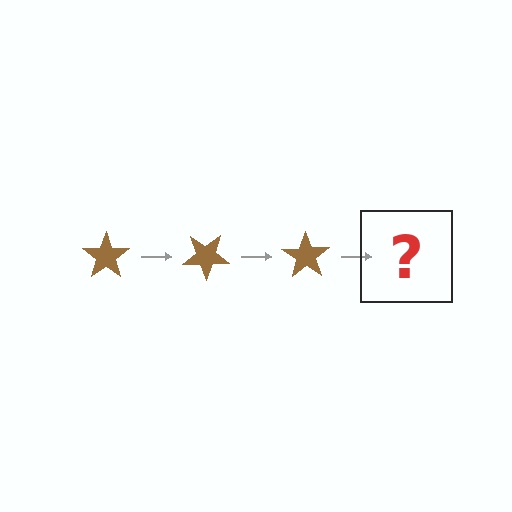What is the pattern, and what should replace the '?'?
The pattern is that the star rotates 35 degrees each step. The '?' should be a brown star rotated 105 degrees.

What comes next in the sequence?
The next element should be a brown star rotated 105 degrees.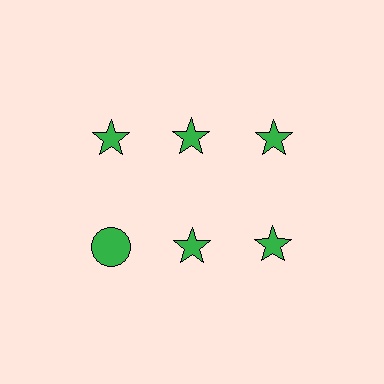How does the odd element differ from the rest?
It has a different shape: circle instead of star.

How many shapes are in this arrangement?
There are 6 shapes arranged in a grid pattern.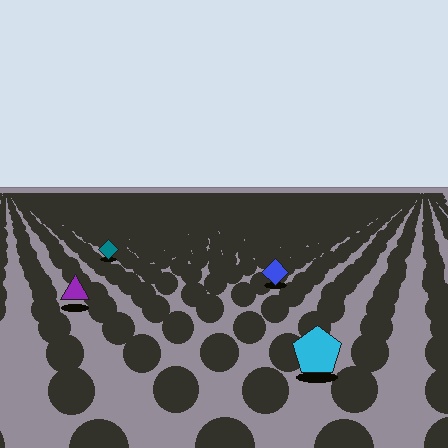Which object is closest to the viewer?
The cyan pentagon is closest. The texture marks near it are larger and more spread out.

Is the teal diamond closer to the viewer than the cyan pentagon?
No. The cyan pentagon is closer — you can tell from the texture gradient: the ground texture is coarser near it.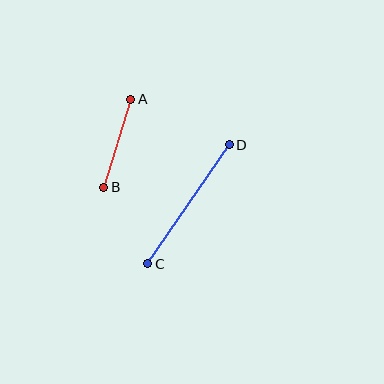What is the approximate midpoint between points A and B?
The midpoint is at approximately (117, 143) pixels.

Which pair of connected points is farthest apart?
Points C and D are farthest apart.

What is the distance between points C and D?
The distance is approximately 144 pixels.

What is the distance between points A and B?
The distance is approximately 92 pixels.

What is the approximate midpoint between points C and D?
The midpoint is at approximately (189, 204) pixels.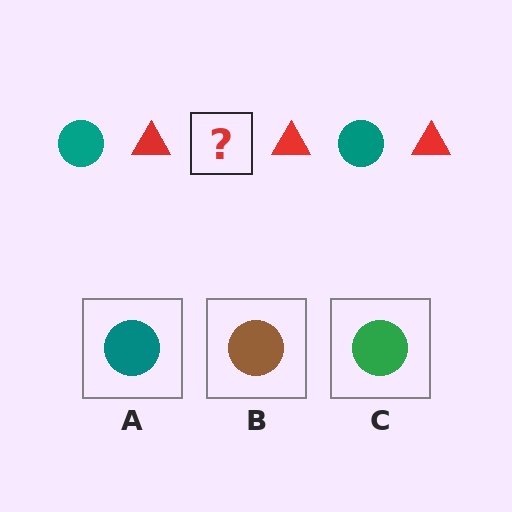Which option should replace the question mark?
Option A.